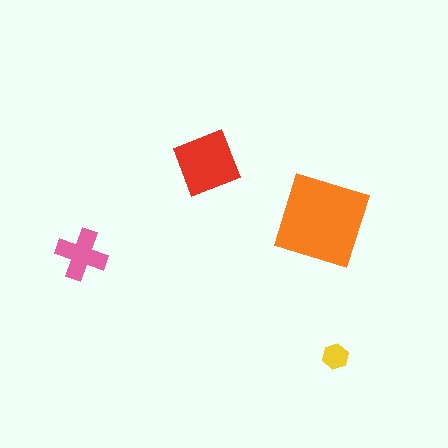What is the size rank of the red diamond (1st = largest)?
2nd.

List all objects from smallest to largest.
The yellow hexagon, the pink cross, the red diamond, the orange square.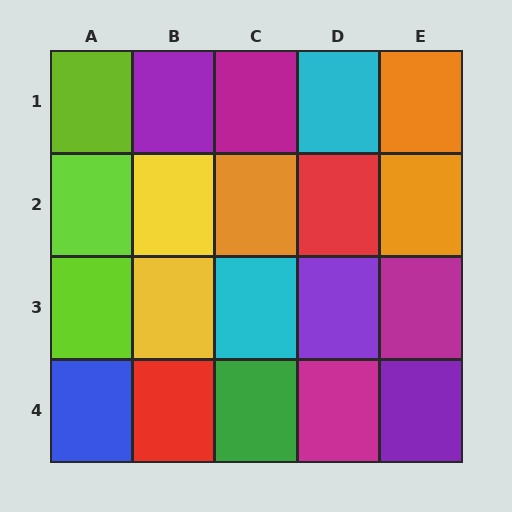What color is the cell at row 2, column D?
Red.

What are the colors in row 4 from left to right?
Blue, red, green, magenta, purple.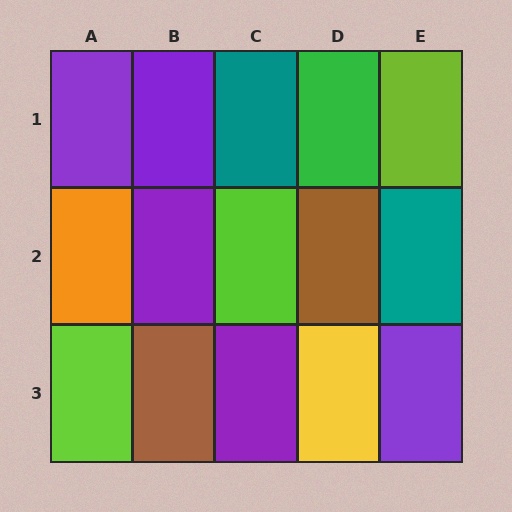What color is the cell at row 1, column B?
Purple.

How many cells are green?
1 cell is green.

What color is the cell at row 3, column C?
Purple.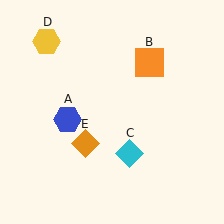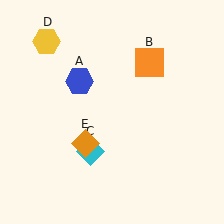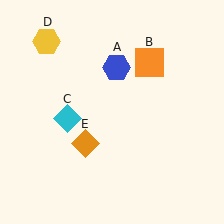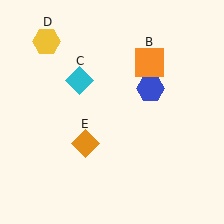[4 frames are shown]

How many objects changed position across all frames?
2 objects changed position: blue hexagon (object A), cyan diamond (object C).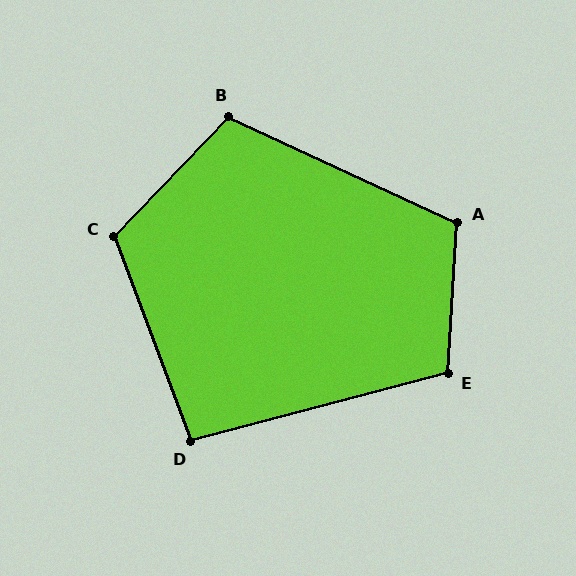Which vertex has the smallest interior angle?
D, at approximately 96 degrees.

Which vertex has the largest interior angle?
C, at approximately 116 degrees.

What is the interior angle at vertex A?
Approximately 111 degrees (obtuse).